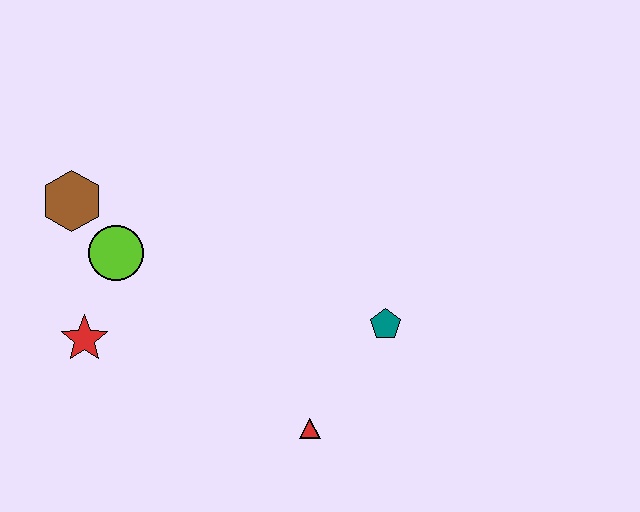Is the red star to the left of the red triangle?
Yes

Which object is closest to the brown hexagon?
The lime circle is closest to the brown hexagon.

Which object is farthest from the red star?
The teal pentagon is farthest from the red star.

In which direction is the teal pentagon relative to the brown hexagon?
The teal pentagon is to the right of the brown hexagon.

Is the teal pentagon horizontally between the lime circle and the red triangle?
No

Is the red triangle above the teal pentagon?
No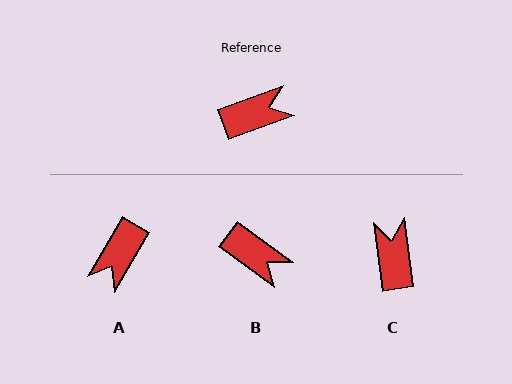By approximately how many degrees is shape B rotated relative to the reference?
Approximately 57 degrees clockwise.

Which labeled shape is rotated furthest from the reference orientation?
A, about 140 degrees away.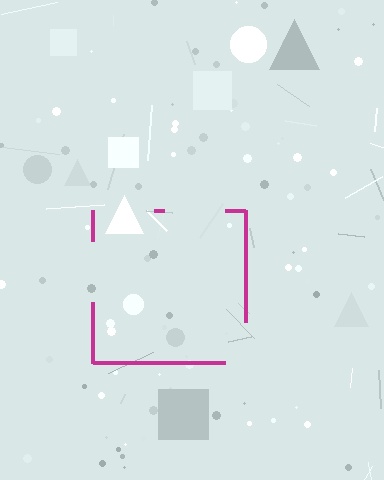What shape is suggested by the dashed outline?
The dashed outline suggests a square.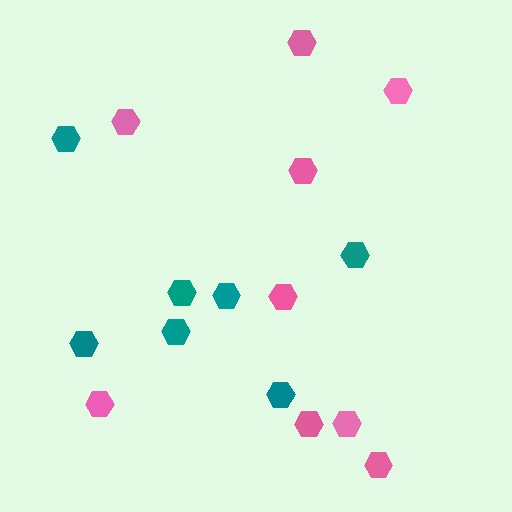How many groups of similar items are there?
There are 2 groups: one group of pink hexagons (9) and one group of teal hexagons (7).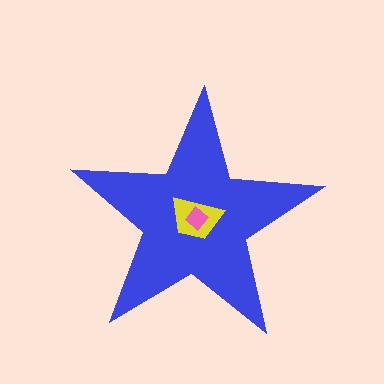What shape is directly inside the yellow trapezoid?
The pink diamond.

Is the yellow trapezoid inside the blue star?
Yes.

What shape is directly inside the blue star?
The yellow trapezoid.